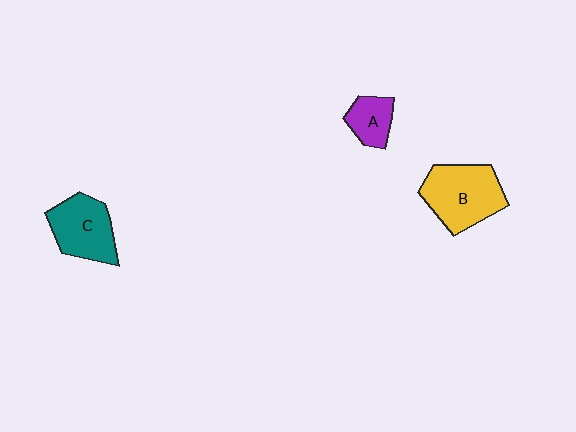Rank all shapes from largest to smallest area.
From largest to smallest: B (yellow), C (teal), A (purple).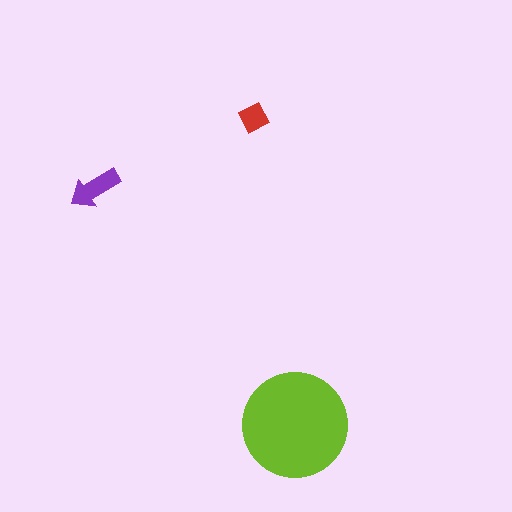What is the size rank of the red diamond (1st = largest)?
3rd.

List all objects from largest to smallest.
The lime circle, the purple arrow, the red diamond.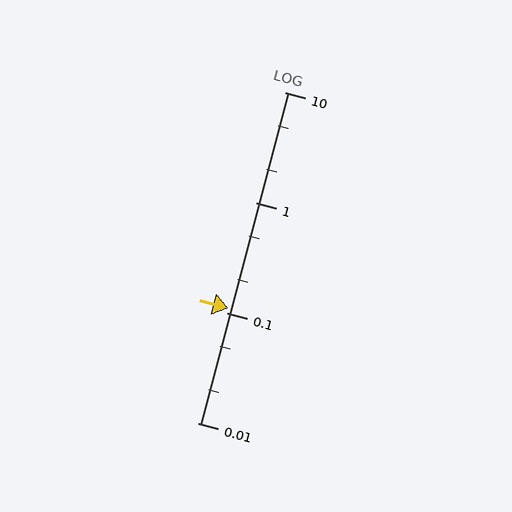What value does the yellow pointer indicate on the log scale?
The pointer indicates approximately 0.11.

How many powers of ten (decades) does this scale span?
The scale spans 3 decades, from 0.01 to 10.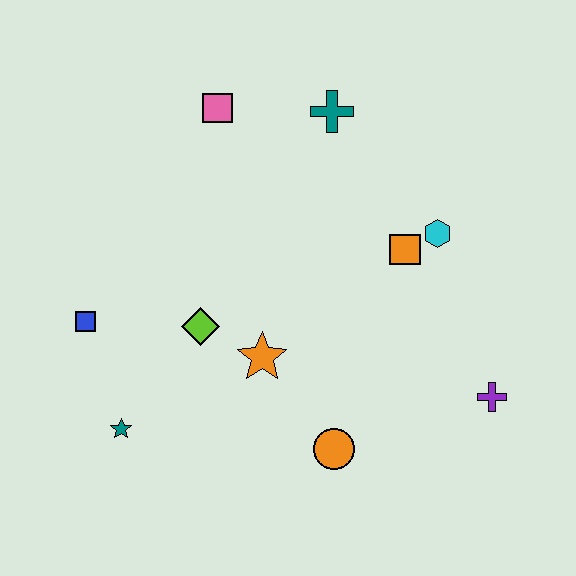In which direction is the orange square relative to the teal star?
The orange square is to the right of the teal star.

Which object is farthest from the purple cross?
The blue square is farthest from the purple cross.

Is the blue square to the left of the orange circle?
Yes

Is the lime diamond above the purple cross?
Yes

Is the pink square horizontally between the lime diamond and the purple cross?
Yes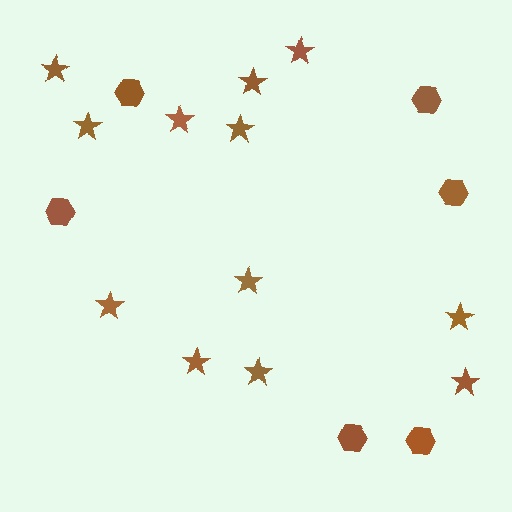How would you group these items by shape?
There are 2 groups: one group of stars (12) and one group of hexagons (6).